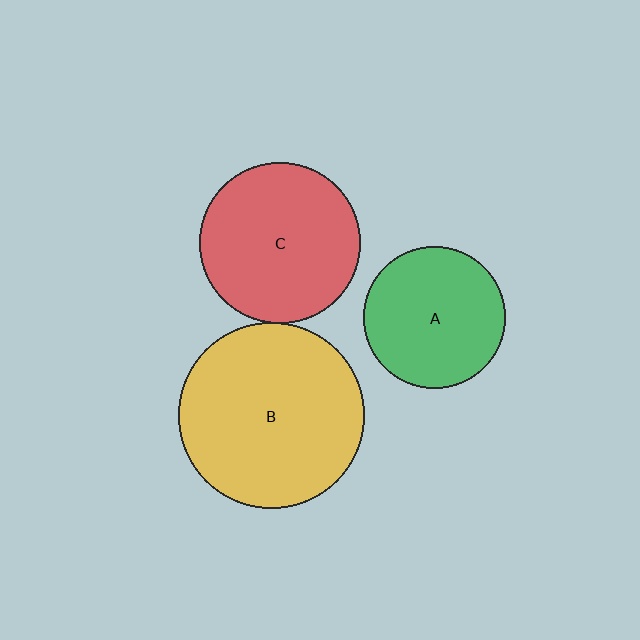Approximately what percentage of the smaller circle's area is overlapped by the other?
Approximately 5%.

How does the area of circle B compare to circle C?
Approximately 1.3 times.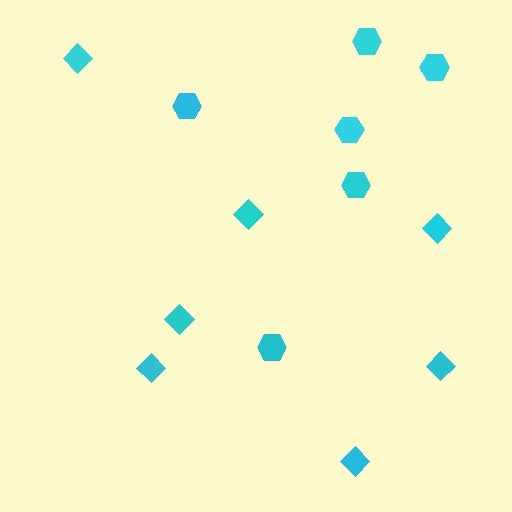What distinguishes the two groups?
There are 2 groups: one group of diamonds (7) and one group of hexagons (6).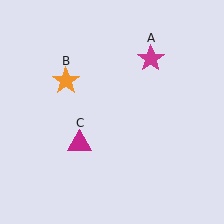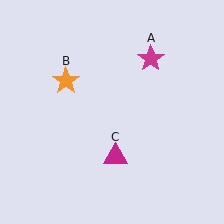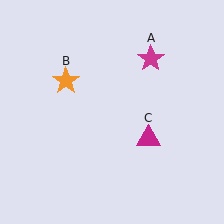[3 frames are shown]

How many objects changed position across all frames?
1 object changed position: magenta triangle (object C).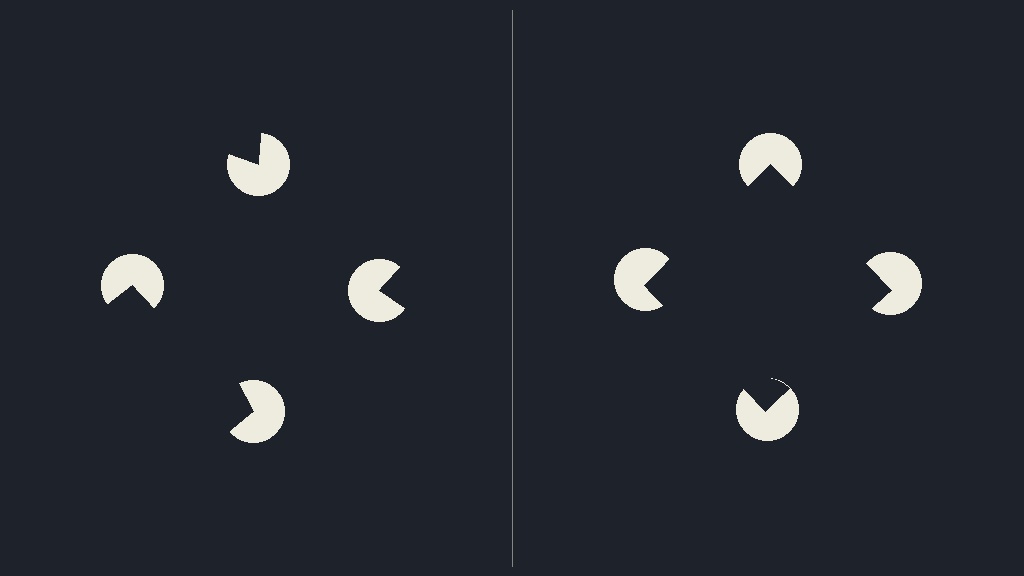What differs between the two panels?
The pac-man discs are positioned identically on both sides; only the wedge orientations differ. On the right they align to a square; on the left they are misaligned.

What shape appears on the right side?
An illusory square.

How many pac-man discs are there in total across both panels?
8 — 4 on each side.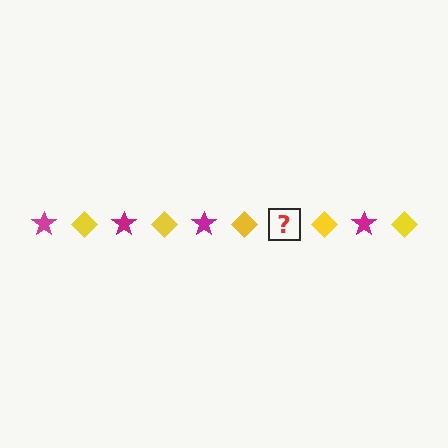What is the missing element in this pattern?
The missing element is a magenta star.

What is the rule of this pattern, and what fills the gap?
The rule is that the pattern alternates between magenta star and yellow diamond. The gap should be filled with a magenta star.